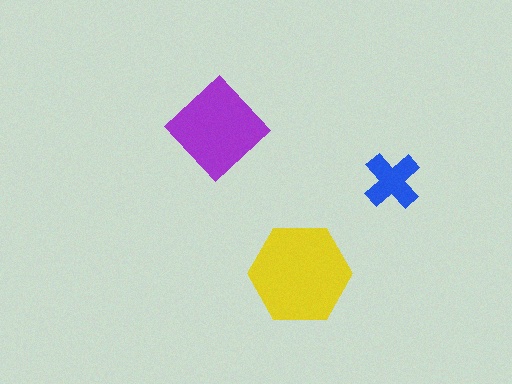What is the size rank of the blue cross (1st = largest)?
3rd.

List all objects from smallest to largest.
The blue cross, the purple diamond, the yellow hexagon.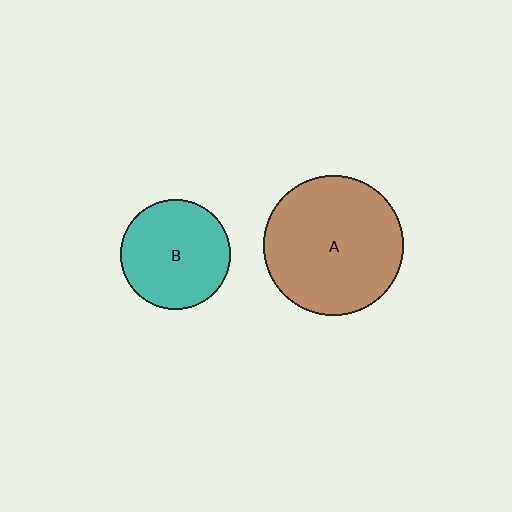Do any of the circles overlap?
No, none of the circles overlap.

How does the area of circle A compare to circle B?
Approximately 1.6 times.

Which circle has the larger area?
Circle A (brown).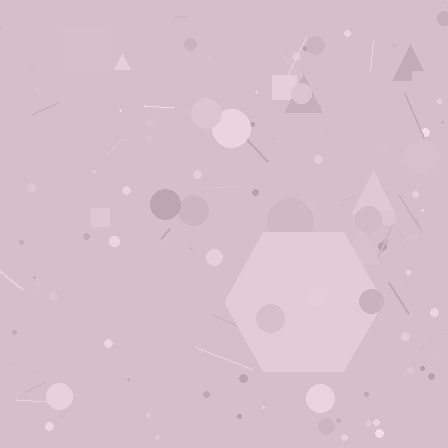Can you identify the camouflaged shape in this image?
The camouflaged shape is a hexagon.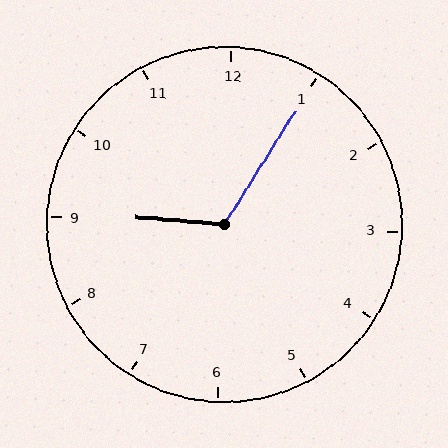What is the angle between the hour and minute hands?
Approximately 118 degrees.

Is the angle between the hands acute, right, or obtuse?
It is obtuse.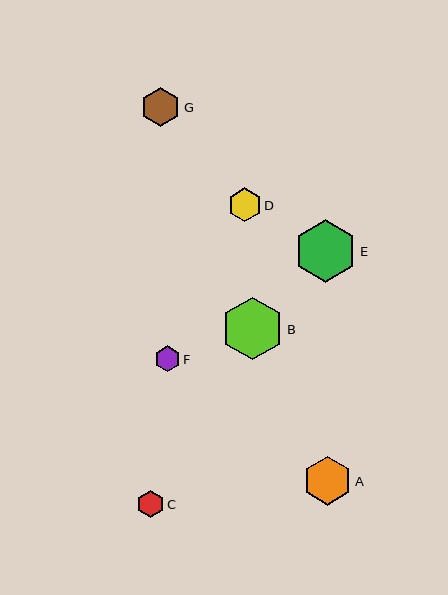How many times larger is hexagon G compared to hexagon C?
Hexagon G is approximately 1.5 times the size of hexagon C.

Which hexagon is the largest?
Hexagon B is the largest with a size of approximately 63 pixels.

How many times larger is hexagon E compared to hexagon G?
Hexagon E is approximately 1.6 times the size of hexagon G.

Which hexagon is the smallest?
Hexagon F is the smallest with a size of approximately 26 pixels.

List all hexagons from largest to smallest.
From largest to smallest: B, E, A, G, D, C, F.